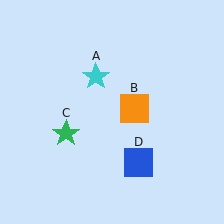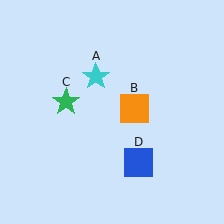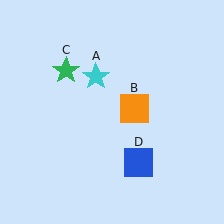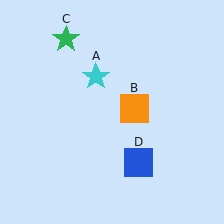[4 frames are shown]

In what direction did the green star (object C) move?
The green star (object C) moved up.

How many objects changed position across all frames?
1 object changed position: green star (object C).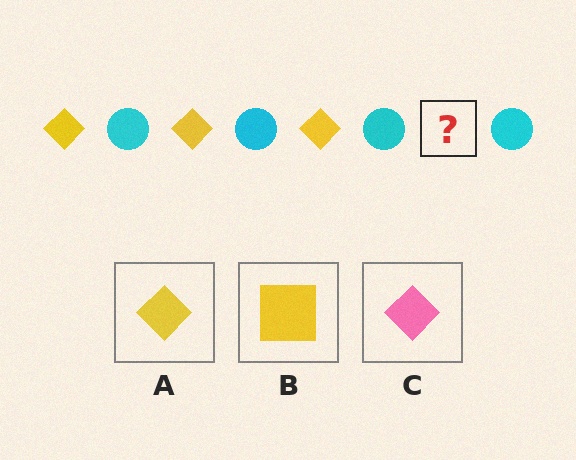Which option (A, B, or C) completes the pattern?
A.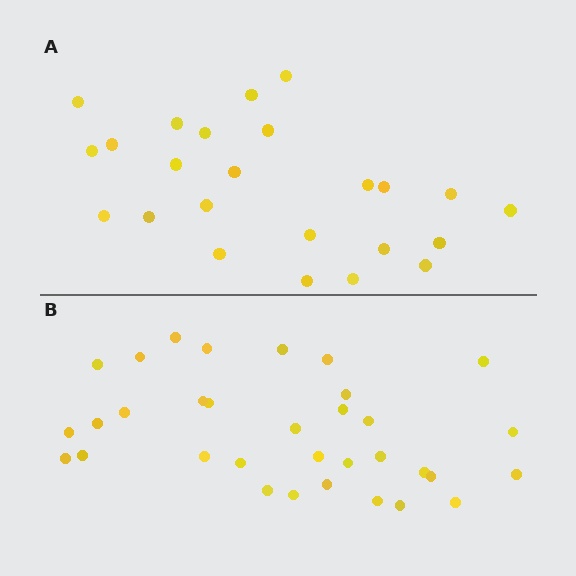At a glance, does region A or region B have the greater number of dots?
Region B (the bottom region) has more dots.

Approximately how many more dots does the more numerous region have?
Region B has roughly 8 or so more dots than region A.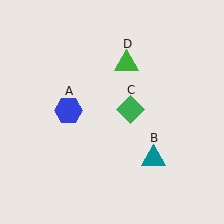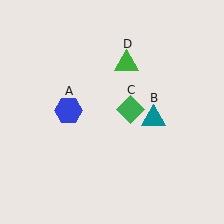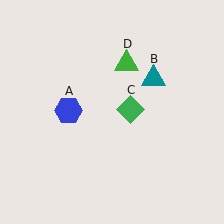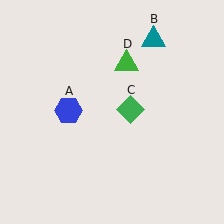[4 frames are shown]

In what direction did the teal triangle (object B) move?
The teal triangle (object B) moved up.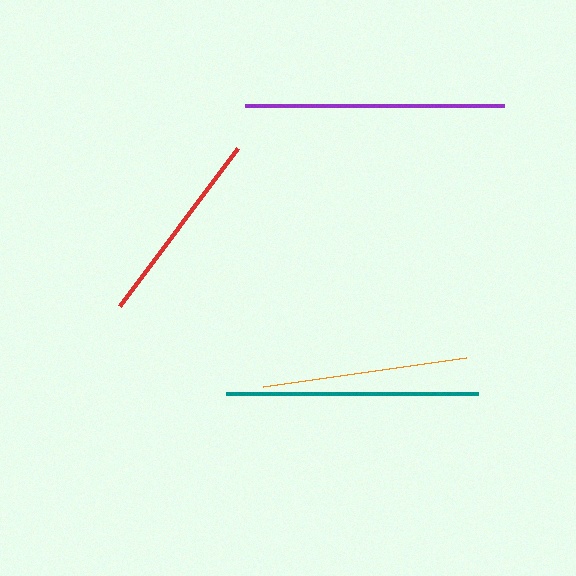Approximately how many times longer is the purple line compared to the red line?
The purple line is approximately 1.3 times the length of the red line.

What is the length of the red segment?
The red segment is approximately 197 pixels long.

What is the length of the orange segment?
The orange segment is approximately 205 pixels long.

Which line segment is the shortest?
The red line is the shortest at approximately 197 pixels.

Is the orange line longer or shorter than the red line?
The orange line is longer than the red line.